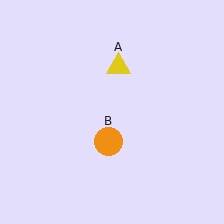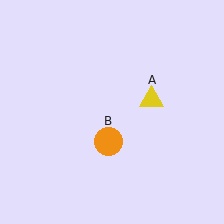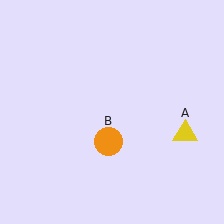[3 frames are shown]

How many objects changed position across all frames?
1 object changed position: yellow triangle (object A).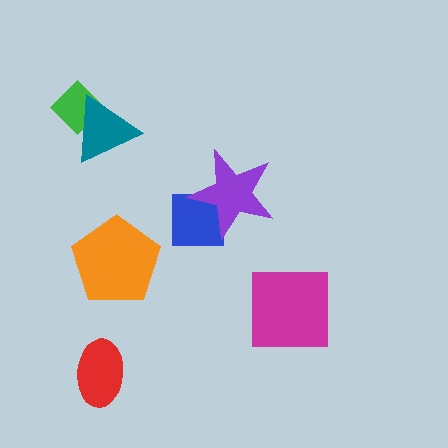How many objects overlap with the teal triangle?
1 object overlaps with the teal triangle.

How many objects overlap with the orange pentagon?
0 objects overlap with the orange pentagon.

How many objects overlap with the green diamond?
1 object overlaps with the green diamond.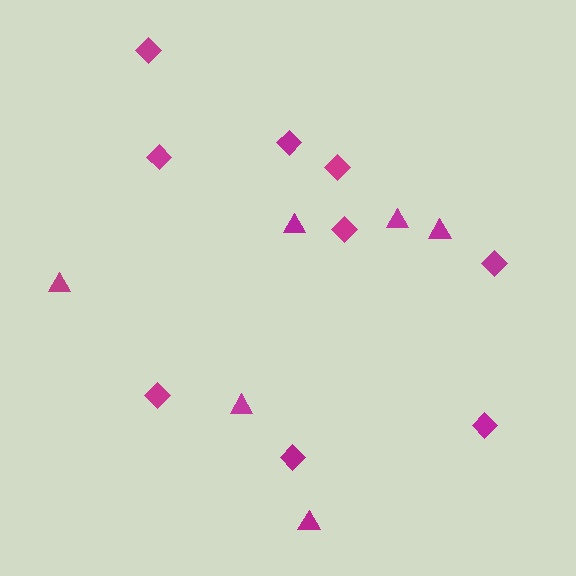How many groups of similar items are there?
There are 2 groups: one group of diamonds (9) and one group of triangles (6).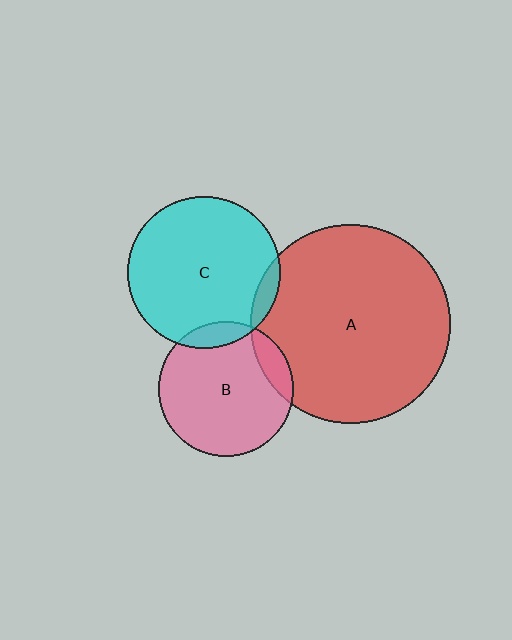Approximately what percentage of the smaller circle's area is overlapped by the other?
Approximately 10%.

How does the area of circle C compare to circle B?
Approximately 1.3 times.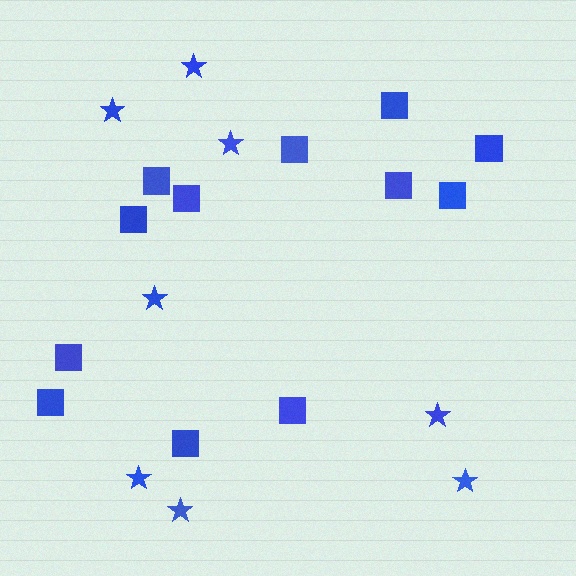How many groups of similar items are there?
There are 2 groups: one group of squares (12) and one group of stars (8).